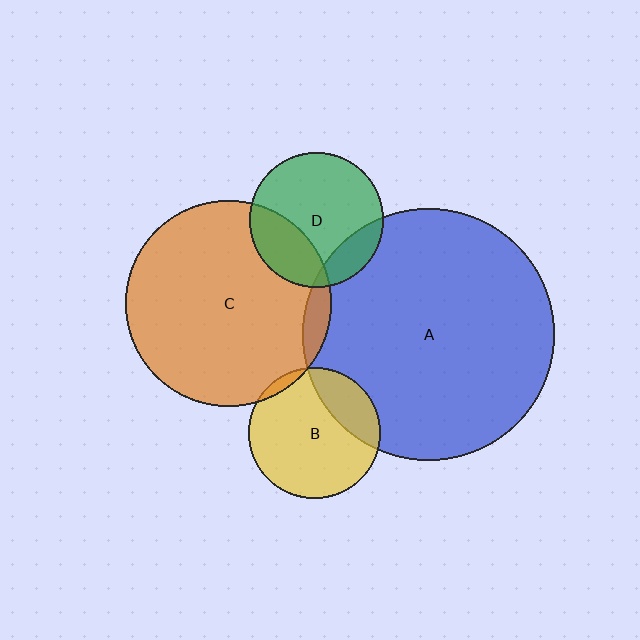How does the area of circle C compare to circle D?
Approximately 2.4 times.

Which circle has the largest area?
Circle A (blue).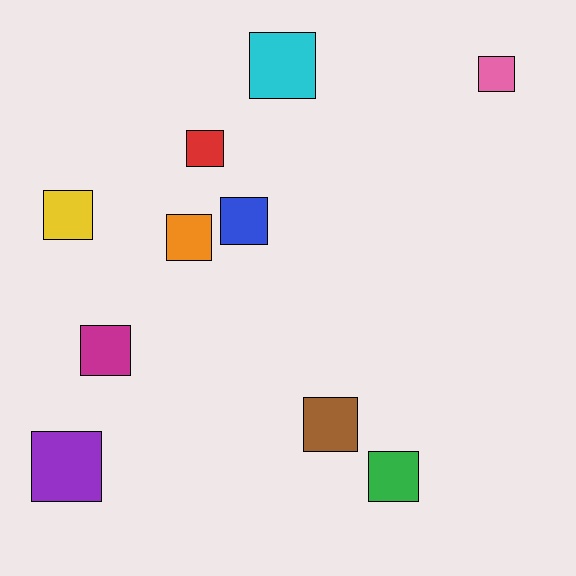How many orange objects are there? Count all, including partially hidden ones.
There is 1 orange object.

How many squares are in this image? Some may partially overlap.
There are 10 squares.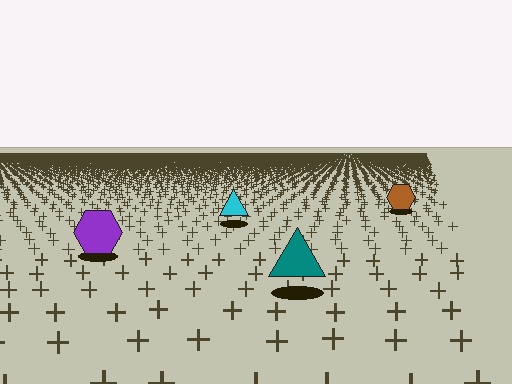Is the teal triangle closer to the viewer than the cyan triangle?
Yes. The teal triangle is closer — you can tell from the texture gradient: the ground texture is coarser near it.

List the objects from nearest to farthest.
From nearest to farthest: the teal triangle, the purple hexagon, the cyan triangle, the brown hexagon.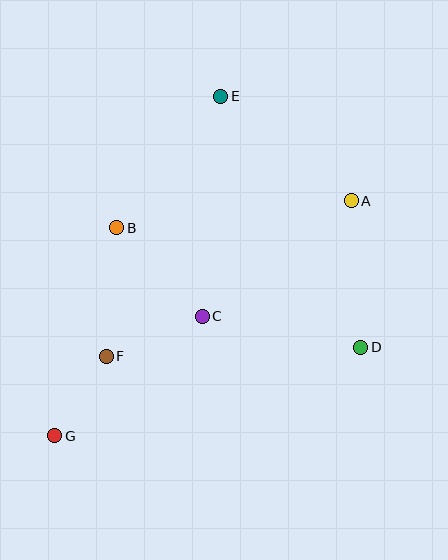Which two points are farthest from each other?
Points A and G are farthest from each other.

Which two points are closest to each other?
Points F and G are closest to each other.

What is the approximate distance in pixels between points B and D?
The distance between B and D is approximately 272 pixels.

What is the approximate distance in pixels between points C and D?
The distance between C and D is approximately 161 pixels.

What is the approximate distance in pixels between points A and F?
The distance between A and F is approximately 290 pixels.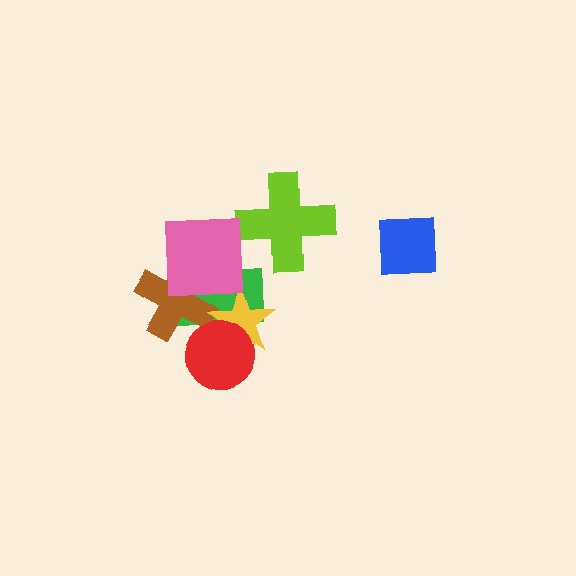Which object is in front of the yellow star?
The red circle is in front of the yellow star.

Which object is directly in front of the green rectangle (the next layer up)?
The brown cross is directly in front of the green rectangle.